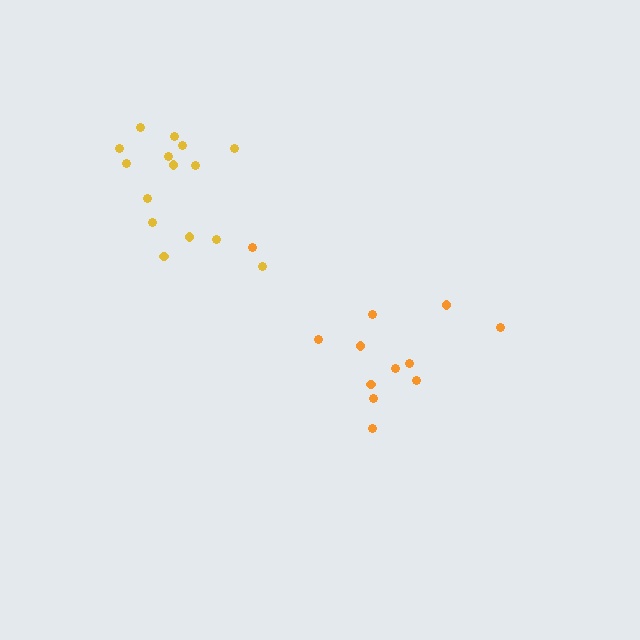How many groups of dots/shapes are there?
There are 2 groups.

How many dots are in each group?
Group 1: 12 dots, Group 2: 15 dots (27 total).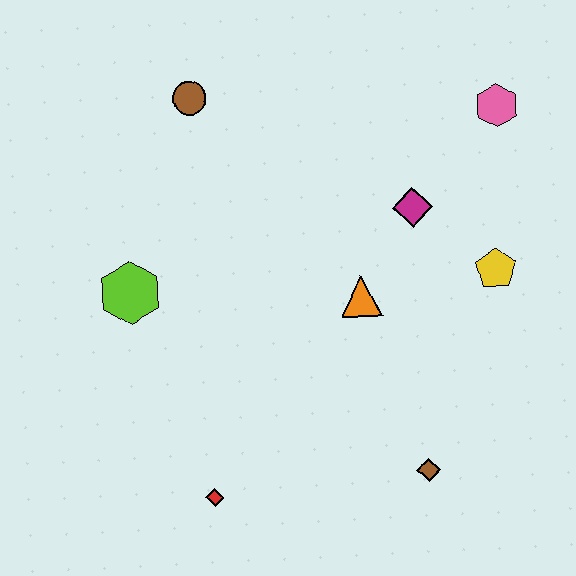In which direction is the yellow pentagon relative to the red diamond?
The yellow pentagon is to the right of the red diamond.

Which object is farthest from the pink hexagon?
The red diamond is farthest from the pink hexagon.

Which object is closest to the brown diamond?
The orange triangle is closest to the brown diamond.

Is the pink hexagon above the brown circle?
No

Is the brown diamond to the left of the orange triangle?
No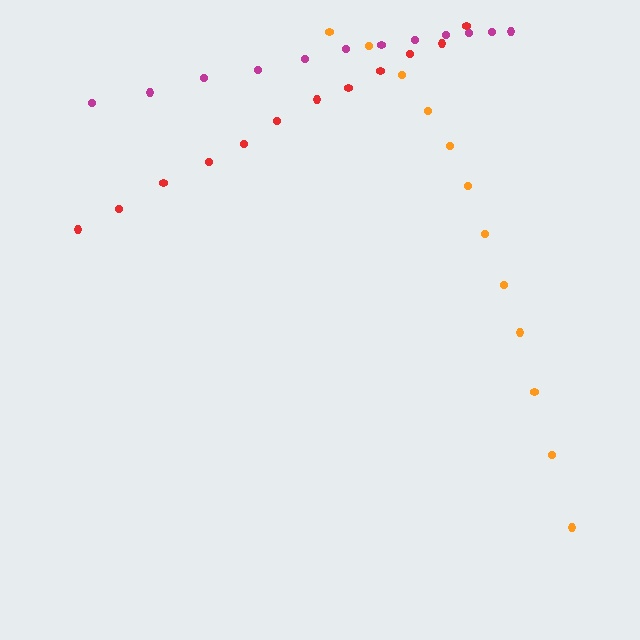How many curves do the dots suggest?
There are 3 distinct paths.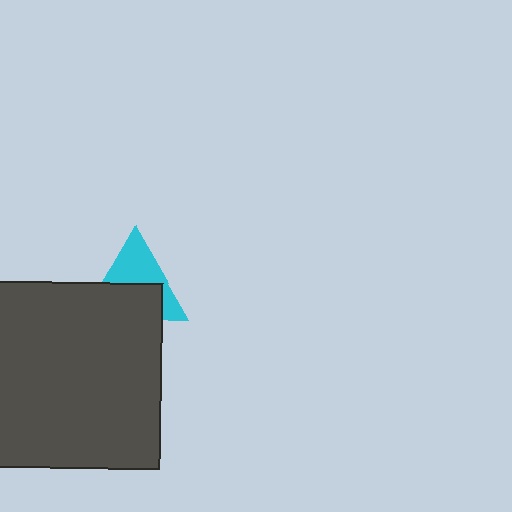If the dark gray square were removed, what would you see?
You would see the complete cyan triangle.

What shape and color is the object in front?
The object in front is a dark gray square.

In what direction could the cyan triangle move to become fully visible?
The cyan triangle could move up. That would shift it out from behind the dark gray square entirely.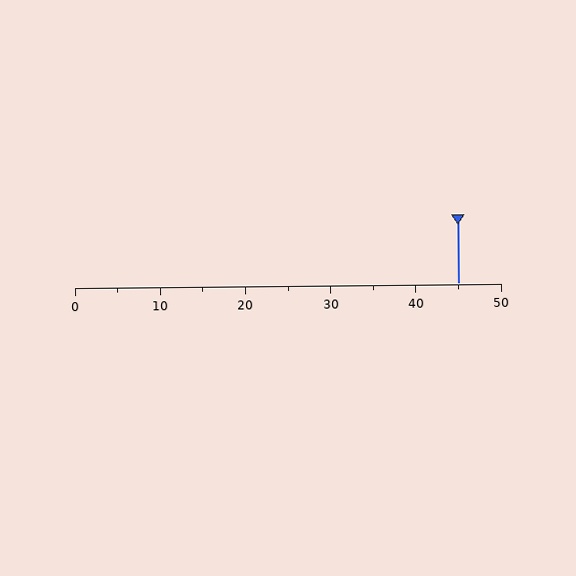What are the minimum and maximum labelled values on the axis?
The axis runs from 0 to 50.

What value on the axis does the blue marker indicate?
The marker indicates approximately 45.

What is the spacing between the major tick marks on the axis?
The major ticks are spaced 10 apart.